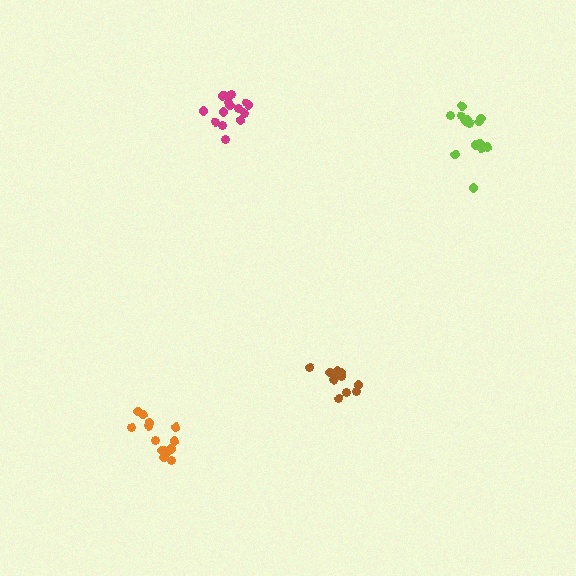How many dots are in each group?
Group 1: 14 dots, Group 2: 11 dots, Group 3: 14 dots, Group 4: 15 dots (54 total).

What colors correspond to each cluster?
The clusters are colored: lime, brown, orange, magenta.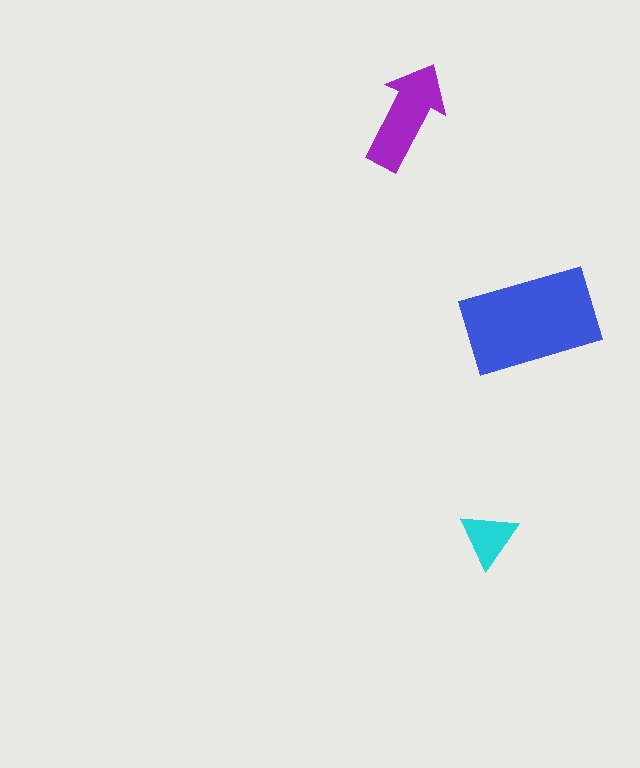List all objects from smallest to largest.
The cyan triangle, the purple arrow, the blue rectangle.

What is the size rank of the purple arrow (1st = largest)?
2nd.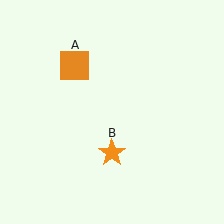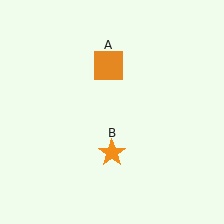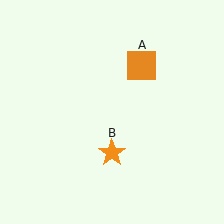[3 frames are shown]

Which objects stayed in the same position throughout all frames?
Orange star (object B) remained stationary.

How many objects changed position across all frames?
1 object changed position: orange square (object A).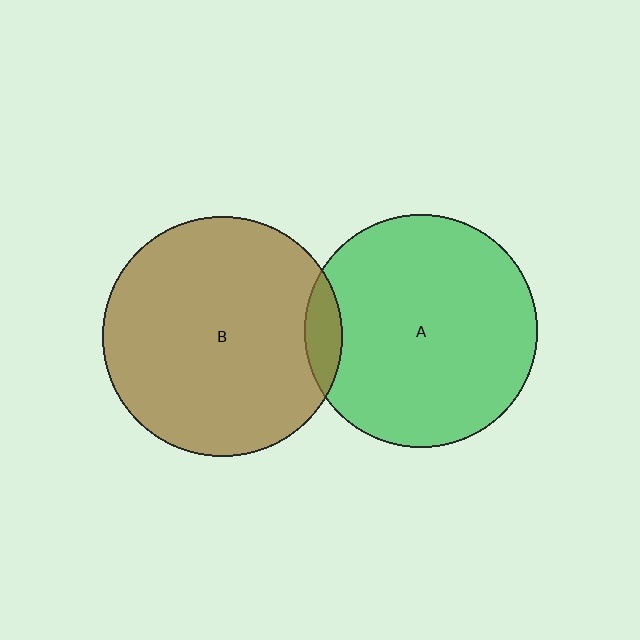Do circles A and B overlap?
Yes.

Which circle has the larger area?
Circle B (brown).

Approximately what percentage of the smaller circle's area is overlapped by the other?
Approximately 10%.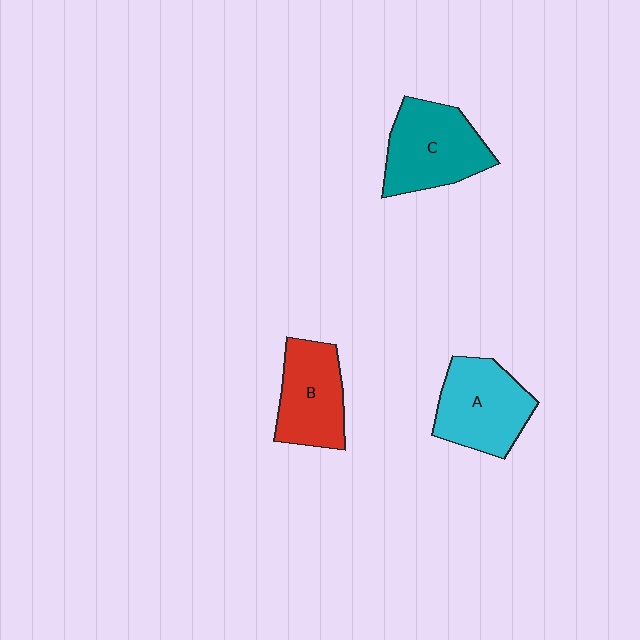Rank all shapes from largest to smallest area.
From largest to smallest: C (teal), A (cyan), B (red).